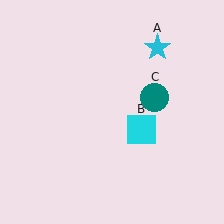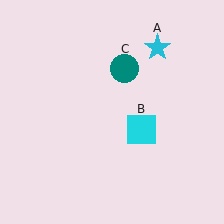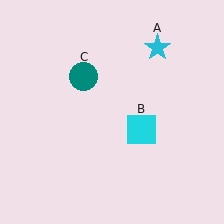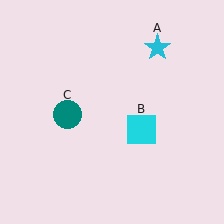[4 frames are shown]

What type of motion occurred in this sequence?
The teal circle (object C) rotated counterclockwise around the center of the scene.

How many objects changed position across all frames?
1 object changed position: teal circle (object C).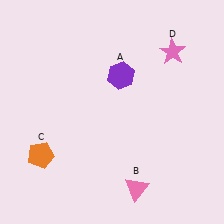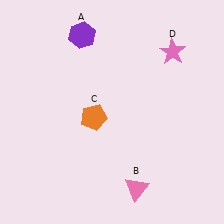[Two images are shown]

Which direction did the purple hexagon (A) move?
The purple hexagon (A) moved up.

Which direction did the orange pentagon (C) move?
The orange pentagon (C) moved right.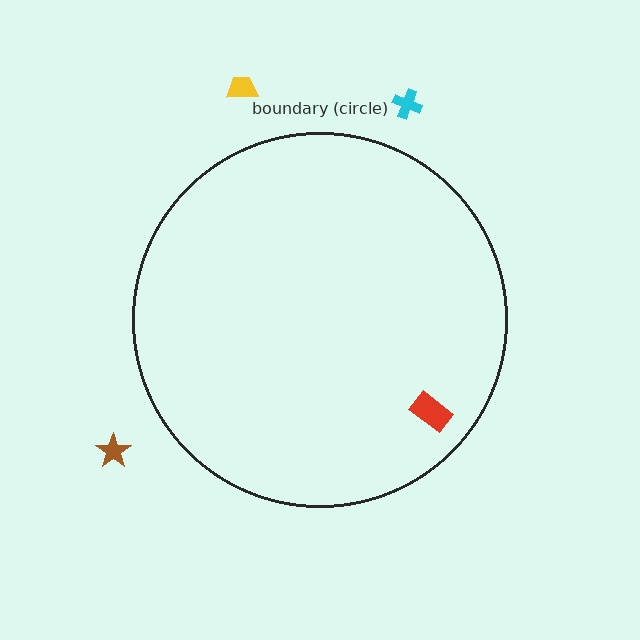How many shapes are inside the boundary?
1 inside, 3 outside.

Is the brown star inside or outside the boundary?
Outside.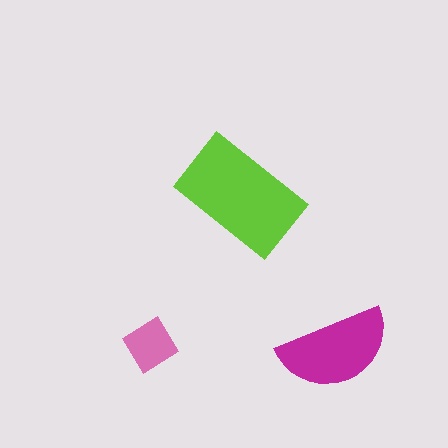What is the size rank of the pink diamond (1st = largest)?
3rd.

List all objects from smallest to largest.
The pink diamond, the magenta semicircle, the lime rectangle.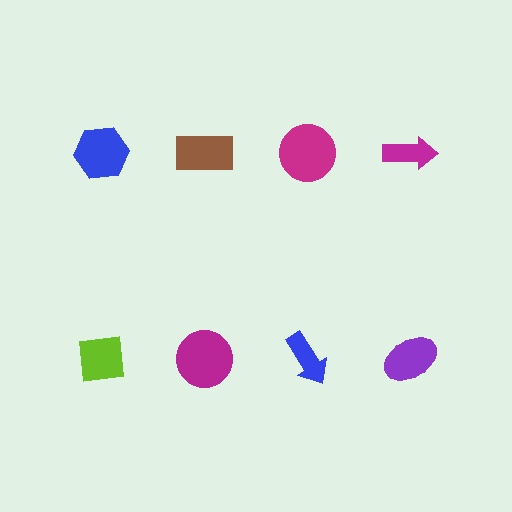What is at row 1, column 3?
A magenta circle.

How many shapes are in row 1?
4 shapes.